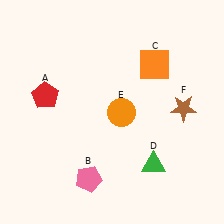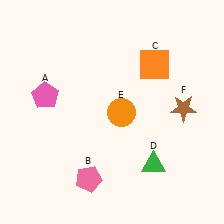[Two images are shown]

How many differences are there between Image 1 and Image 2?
There is 1 difference between the two images.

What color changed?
The pentagon (A) changed from red in Image 1 to pink in Image 2.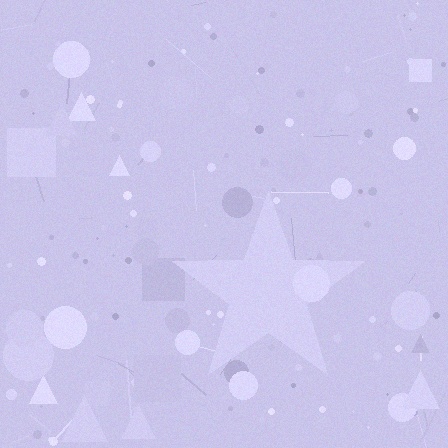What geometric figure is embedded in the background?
A star is embedded in the background.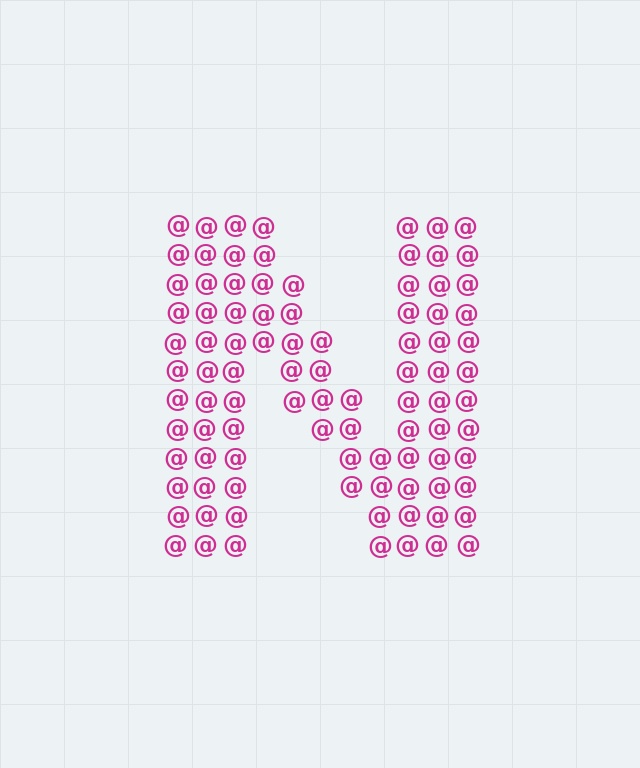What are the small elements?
The small elements are at signs.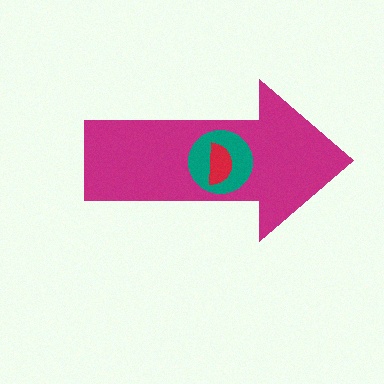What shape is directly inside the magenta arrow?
The teal circle.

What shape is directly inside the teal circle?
The red semicircle.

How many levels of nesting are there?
3.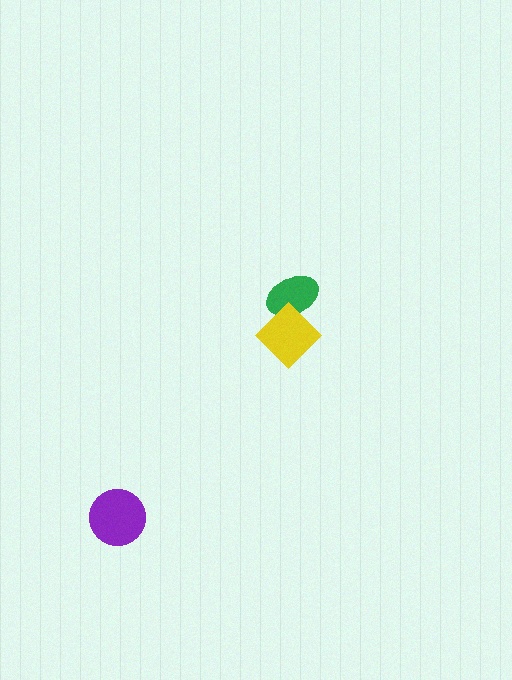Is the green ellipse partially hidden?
Yes, it is partially covered by another shape.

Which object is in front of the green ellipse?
The yellow diamond is in front of the green ellipse.